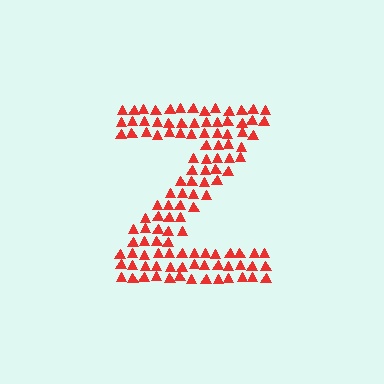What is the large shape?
The large shape is the letter Z.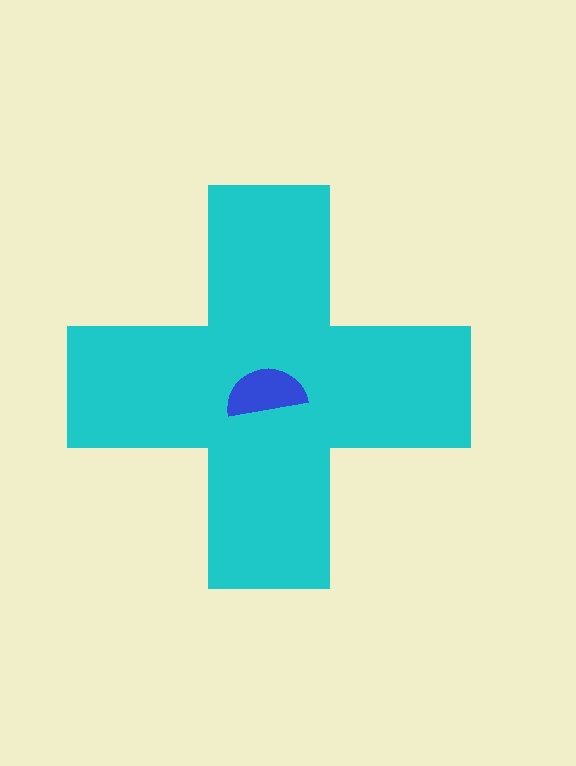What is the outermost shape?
The cyan cross.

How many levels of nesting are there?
2.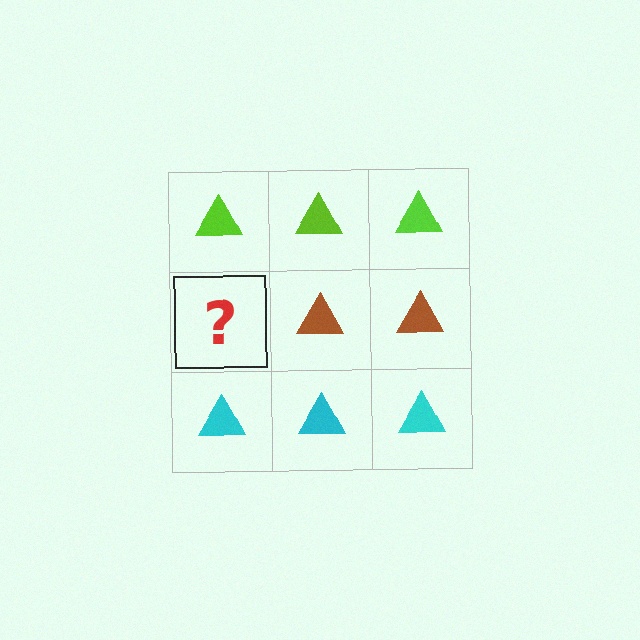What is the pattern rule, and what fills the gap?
The rule is that each row has a consistent color. The gap should be filled with a brown triangle.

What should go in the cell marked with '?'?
The missing cell should contain a brown triangle.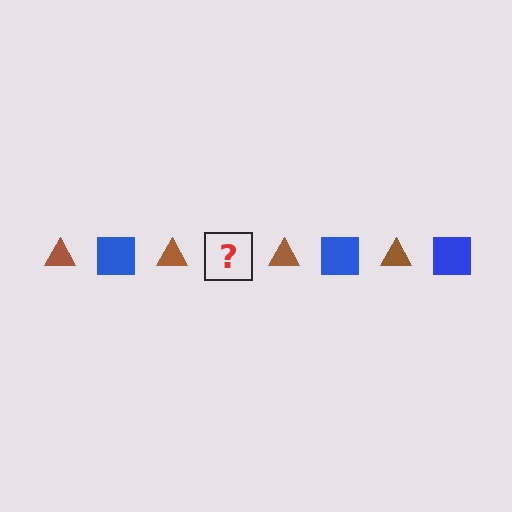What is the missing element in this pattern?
The missing element is a blue square.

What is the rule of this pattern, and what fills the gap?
The rule is that the pattern alternates between brown triangle and blue square. The gap should be filled with a blue square.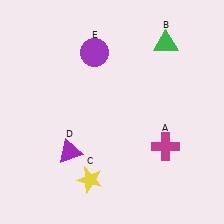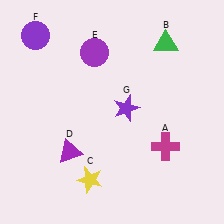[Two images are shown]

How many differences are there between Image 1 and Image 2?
There are 2 differences between the two images.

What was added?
A purple circle (F), a purple star (G) were added in Image 2.